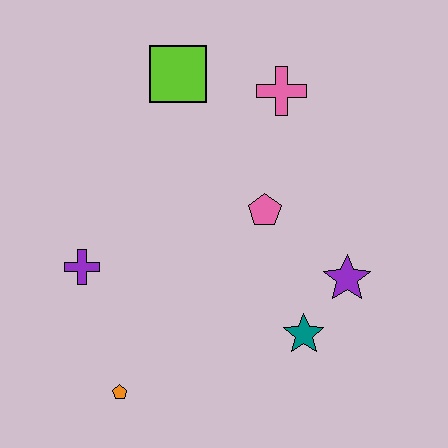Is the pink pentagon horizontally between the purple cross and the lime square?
No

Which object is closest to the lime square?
The pink cross is closest to the lime square.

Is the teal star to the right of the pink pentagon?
Yes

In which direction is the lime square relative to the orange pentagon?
The lime square is above the orange pentagon.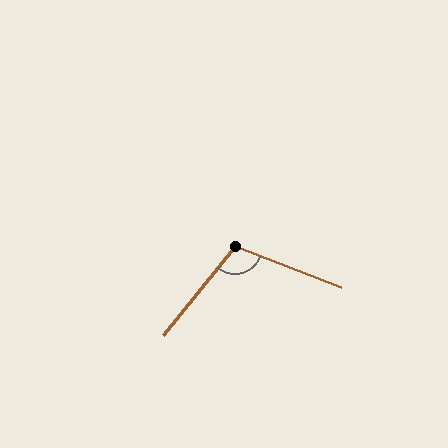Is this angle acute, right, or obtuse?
It is obtuse.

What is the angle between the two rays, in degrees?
Approximately 108 degrees.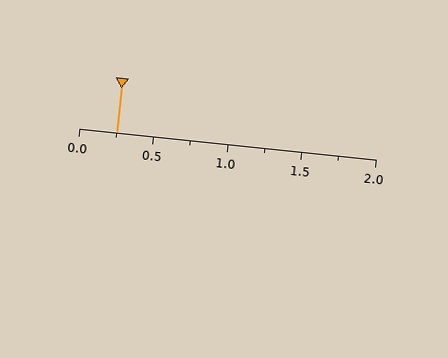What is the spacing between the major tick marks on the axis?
The major ticks are spaced 0.5 apart.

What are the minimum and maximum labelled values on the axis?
The axis runs from 0.0 to 2.0.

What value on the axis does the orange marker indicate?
The marker indicates approximately 0.25.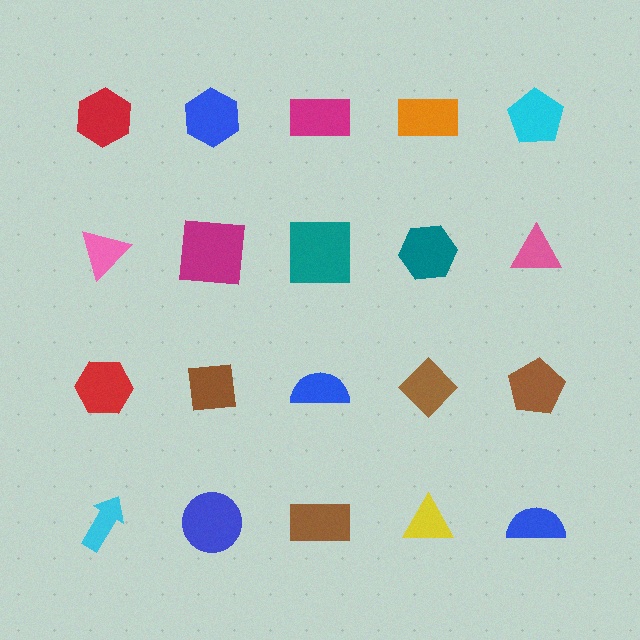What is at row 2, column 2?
A magenta square.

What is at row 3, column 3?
A blue semicircle.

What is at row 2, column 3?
A teal square.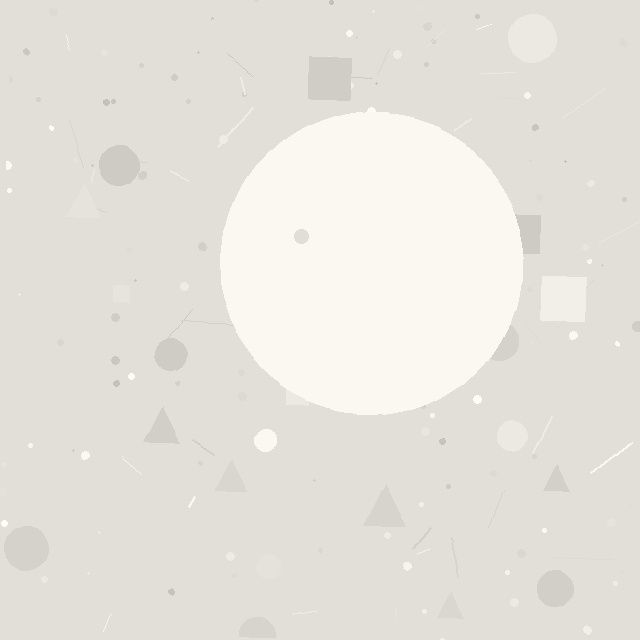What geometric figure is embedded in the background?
A circle is embedded in the background.